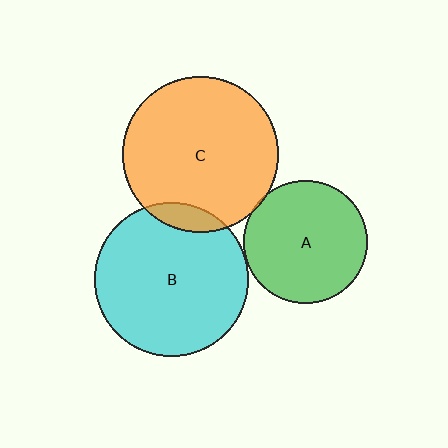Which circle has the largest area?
Circle C (orange).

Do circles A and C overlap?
Yes.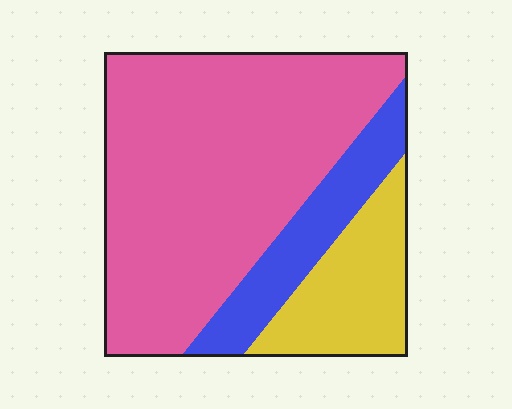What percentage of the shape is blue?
Blue takes up about one sixth (1/6) of the shape.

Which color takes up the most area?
Pink, at roughly 65%.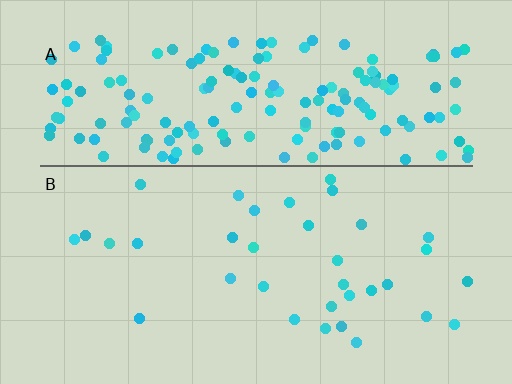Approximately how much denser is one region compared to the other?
Approximately 5.3× — region A over region B.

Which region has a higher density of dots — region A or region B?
A (the top).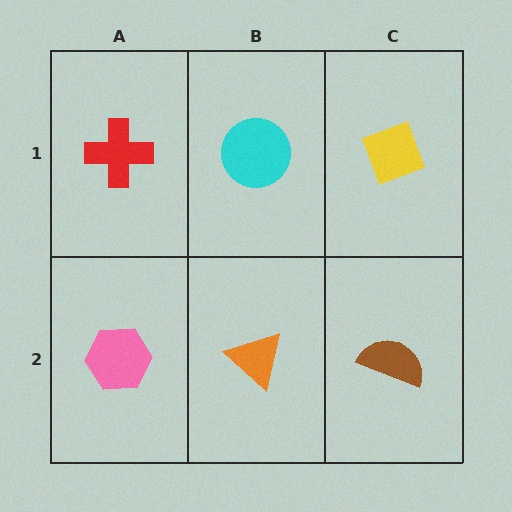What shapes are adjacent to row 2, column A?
A red cross (row 1, column A), an orange triangle (row 2, column B).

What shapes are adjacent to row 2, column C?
A yellow diamond (row 1, column C), an orange triangle (row 2, column B).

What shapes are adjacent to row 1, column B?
An orange triangle (row 2, column B), a red cross (row 1, column A), a yellow diamond (row 1, column C).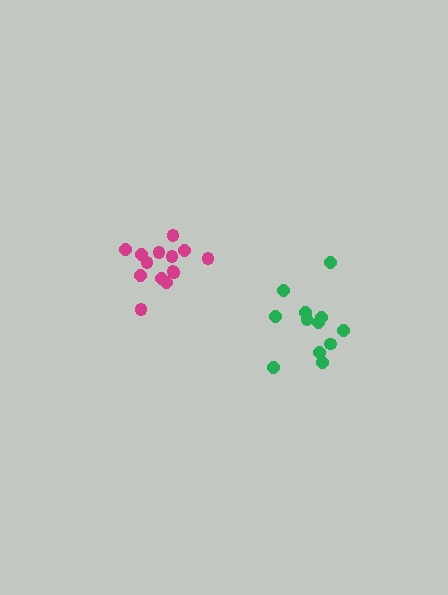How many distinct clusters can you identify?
There are 2 distinct clusters.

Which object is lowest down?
The green cluster is bottommost.